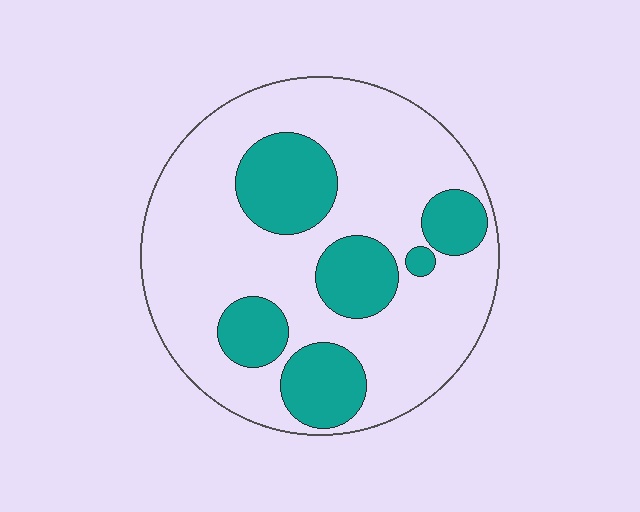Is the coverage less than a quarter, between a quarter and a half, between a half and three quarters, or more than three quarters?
Between a quarter and a half.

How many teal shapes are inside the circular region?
6.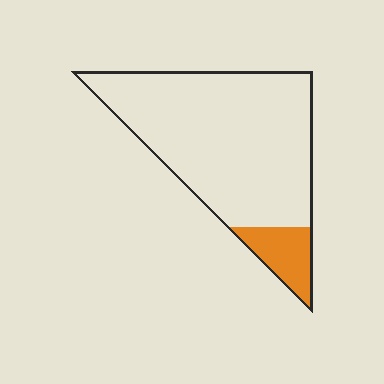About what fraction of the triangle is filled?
About one eighth (1/8).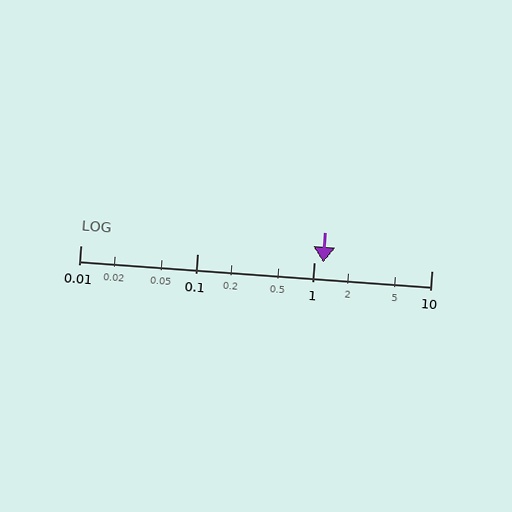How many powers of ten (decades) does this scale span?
The scale spans 3 decades, from 0.01 to 10.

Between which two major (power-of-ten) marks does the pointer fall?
The pointer is between 1 and 10.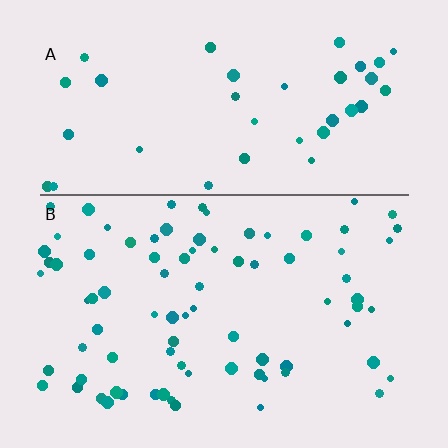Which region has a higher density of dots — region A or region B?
B (the bottom).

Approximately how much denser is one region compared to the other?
Approximately 2.1× — region B over region A.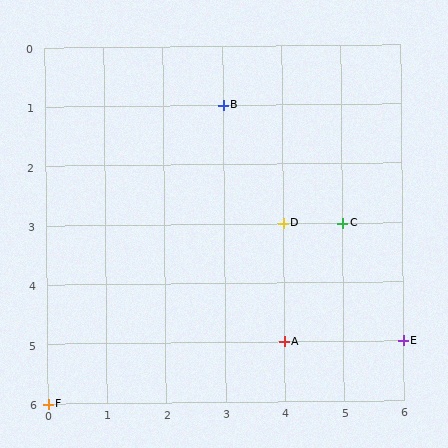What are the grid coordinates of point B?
Point B is at grid coordinates (3, 1).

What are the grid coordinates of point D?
Point D is at grid coordinates (4, 3).